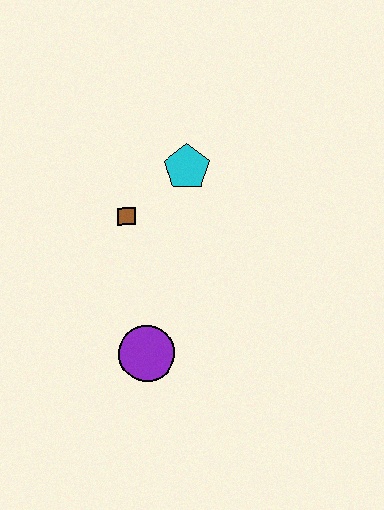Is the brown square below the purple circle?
No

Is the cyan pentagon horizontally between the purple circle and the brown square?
No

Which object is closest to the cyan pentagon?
The brown square is closest to the cyan pentagon.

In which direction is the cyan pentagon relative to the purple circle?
The cyan pentagon is above the purple circle.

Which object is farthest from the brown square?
The purple circle is farthest from the brown square.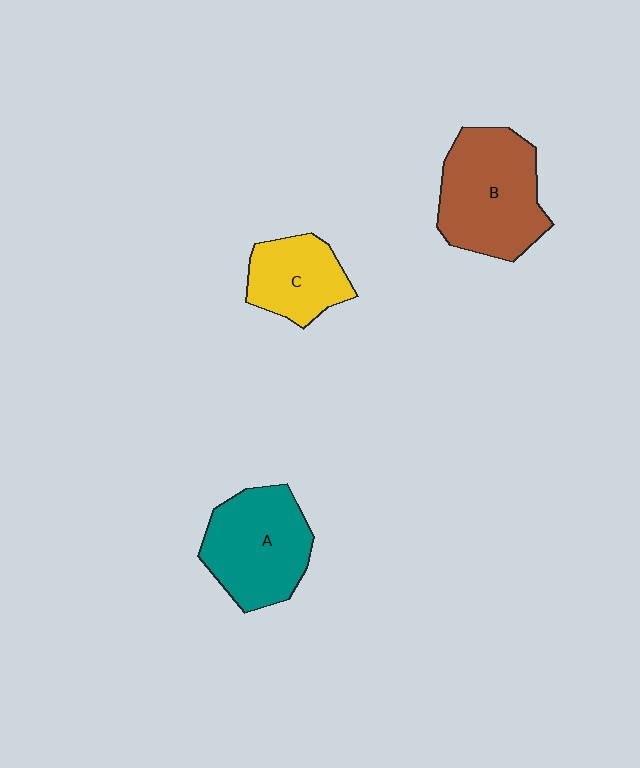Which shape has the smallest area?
Shape C (yellow).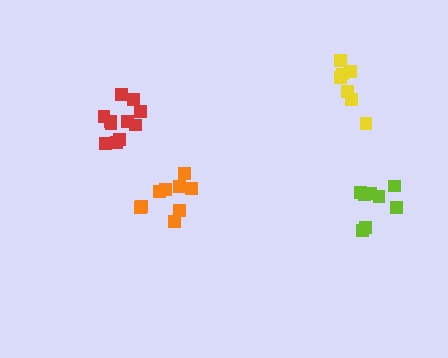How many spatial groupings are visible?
There are 4 spatial groupings.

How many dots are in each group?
Group 1: 7 dots, Group 2: 8 dots, Group 3: 9 dots, Group 4: 11 dots (35 total).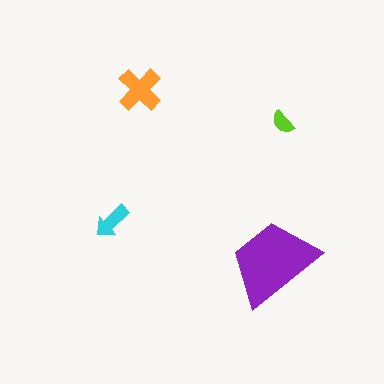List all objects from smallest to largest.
The lime semicircle, the cyan arrow, the orange cross, the purple trapezoid.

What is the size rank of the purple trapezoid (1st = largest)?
1st.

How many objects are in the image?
There are 4 objects in the image.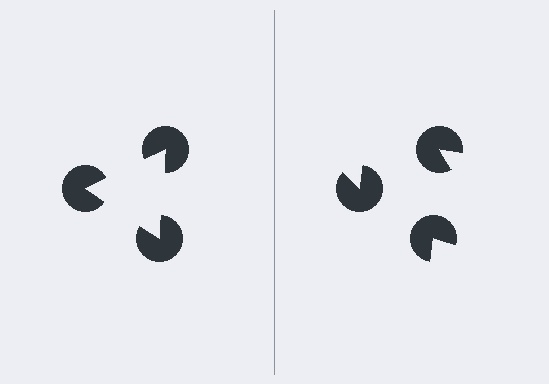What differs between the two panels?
The pac-man discs are positioned identically on both sides; only the wedge orientations differ. On the left they align to a triangle; on the right they are misaligned.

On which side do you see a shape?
An illusory triangle appears on the left side. On the right side the wedge cuts are rotated, so no coherent shape forms.